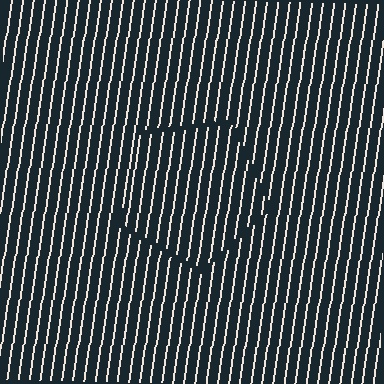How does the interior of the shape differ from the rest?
The interior of the shape contains the same grating, shifted by half a period — the contour is defined by the phase discontinuity where line-ends from the inner and outer gratings abut.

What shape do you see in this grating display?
An illusory pentagon. The interior of the shape contains the same grating, shifted by half a period — the contour is defined by the phase discontinuity where line-ends from the inner and outer gratings abut.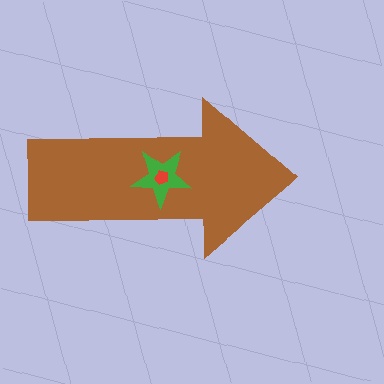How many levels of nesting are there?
3.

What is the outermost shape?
The brown arrow.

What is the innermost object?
The red pentagon.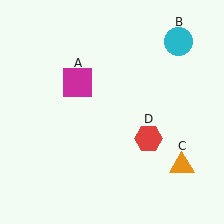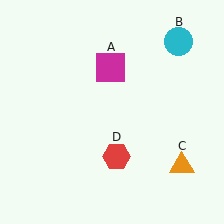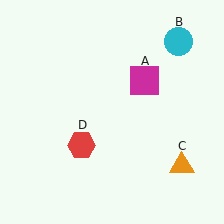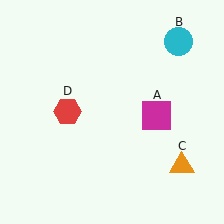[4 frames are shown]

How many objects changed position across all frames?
2 objects changed position: magenta square (object A), red hexagon (object D).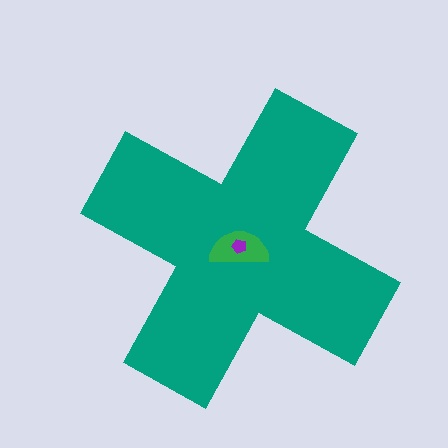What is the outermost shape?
The teal cross.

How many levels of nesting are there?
3.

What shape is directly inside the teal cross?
The green semicircle.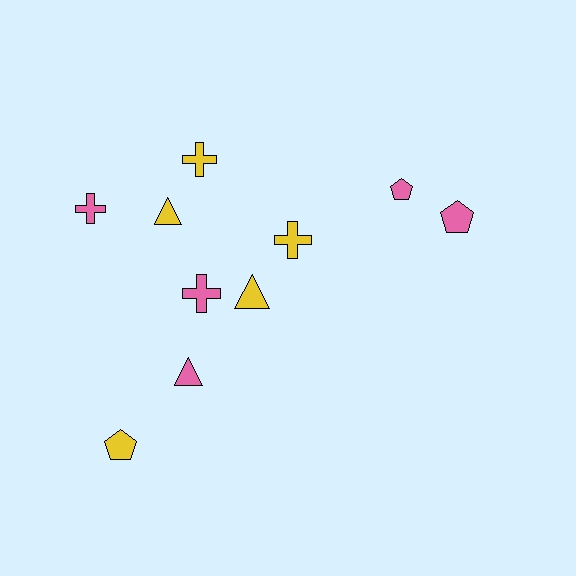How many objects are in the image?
There are 10 objects.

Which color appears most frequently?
Yellow, with 5 objects.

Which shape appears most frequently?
Cross, with 4 objects.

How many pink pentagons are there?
There are 2 pink pentagons.